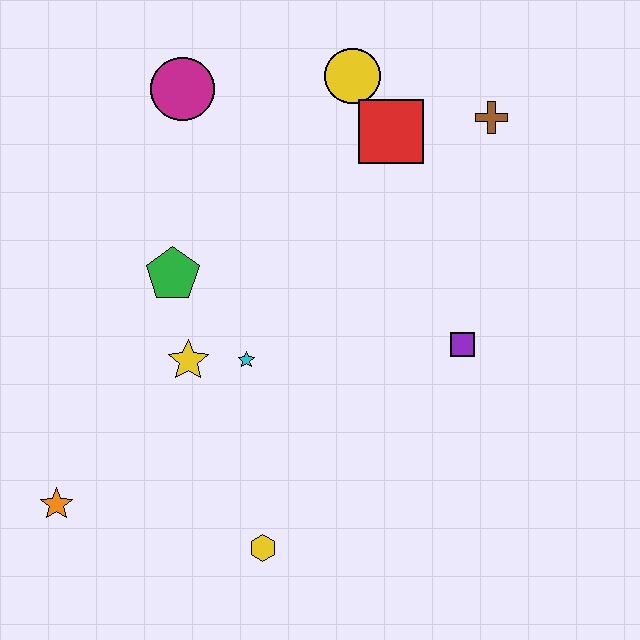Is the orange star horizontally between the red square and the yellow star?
No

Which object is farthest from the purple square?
The orange star is farthest from the purple square.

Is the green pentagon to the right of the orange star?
Yes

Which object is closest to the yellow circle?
The red square is closest to the yellow circle.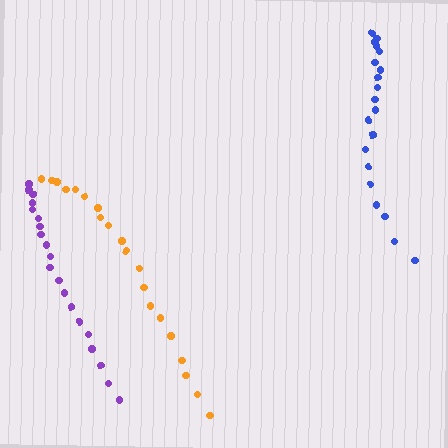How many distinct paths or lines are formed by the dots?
There are 3 distinct paths.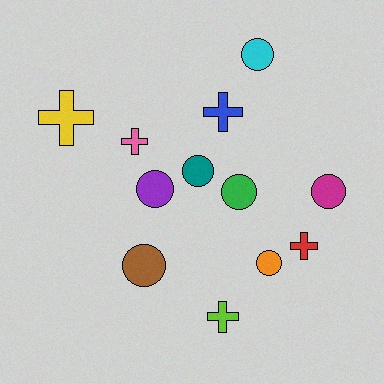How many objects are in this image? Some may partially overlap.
There are 12 objects.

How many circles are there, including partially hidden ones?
There are 7 circles.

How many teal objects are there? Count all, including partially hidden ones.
There is 1 teal object.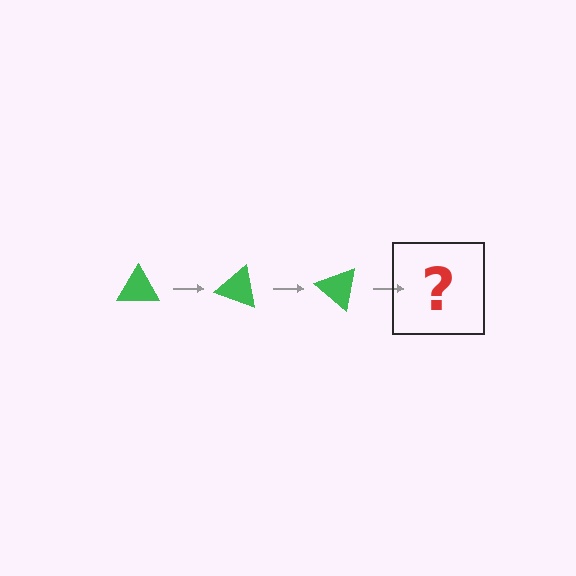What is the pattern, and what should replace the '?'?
The pattern is that the triangle rotates 20 degrees each step. The '?' should be a green triangle rotated 60 degrees.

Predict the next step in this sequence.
The next step is a green triangle rotated 60 degrees.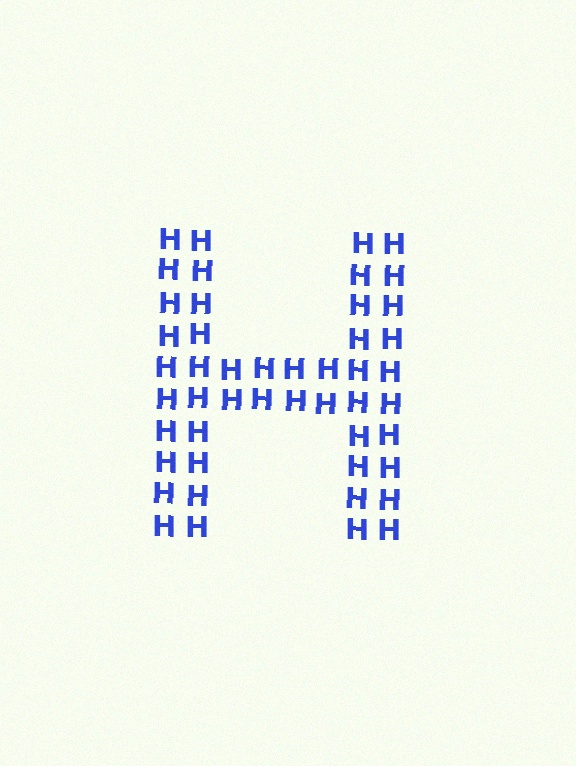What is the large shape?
The large shape is the letter H.